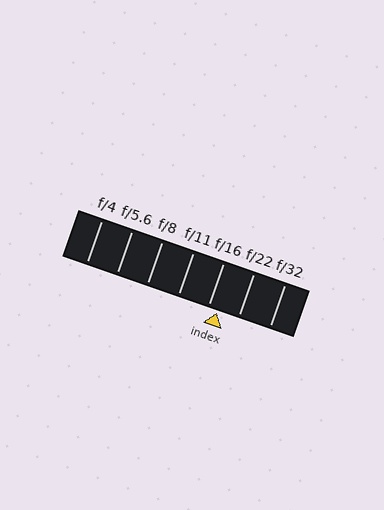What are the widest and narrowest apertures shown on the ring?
The widest aperture shown is f/4 and the narrowest is f/32.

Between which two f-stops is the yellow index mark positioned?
The index mark is between f/16 and f/22.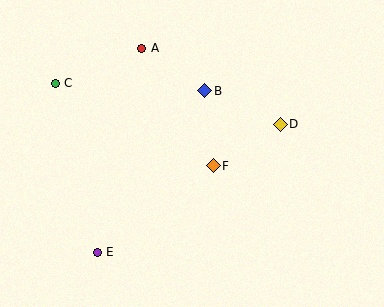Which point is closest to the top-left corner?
Point C is closest to the top-left corner.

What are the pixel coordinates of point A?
Point A is at (142, 48).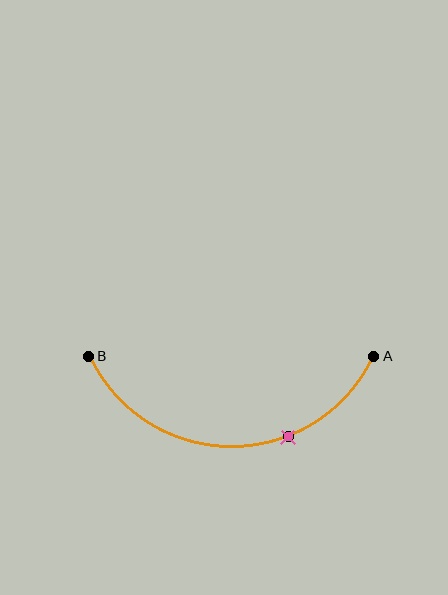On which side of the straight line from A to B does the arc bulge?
The arc bulges below the straight line connecting A and B.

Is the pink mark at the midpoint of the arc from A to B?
No. The pink mark lies on the arc but is closer to endpoint A. The arc midpoint would be at the point on the curve equidistant along the arc from both A and B.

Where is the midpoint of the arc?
The arc midpoint is the point on the curve farthest from the straight line joining A and B. It sits below that line.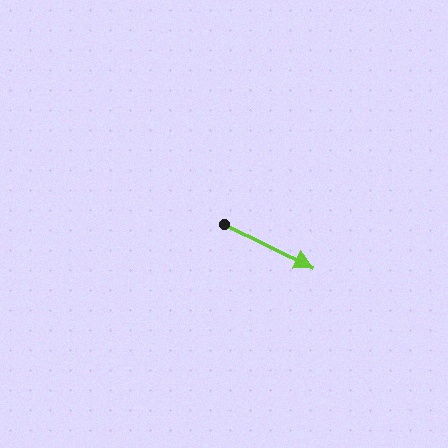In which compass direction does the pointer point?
Southeast.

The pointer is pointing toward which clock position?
Roughly 4 o'clock.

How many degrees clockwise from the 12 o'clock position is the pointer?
Approximately 116 degrees.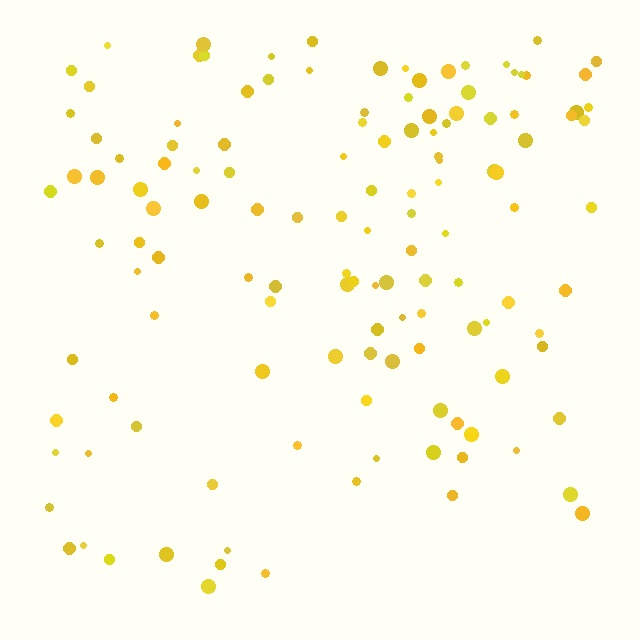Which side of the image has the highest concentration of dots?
The top.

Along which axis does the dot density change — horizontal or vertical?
Vertical.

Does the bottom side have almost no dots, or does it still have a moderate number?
Still a moderate number, just noticeably fewer than the top.